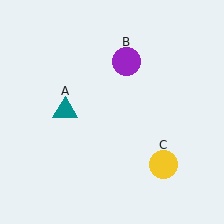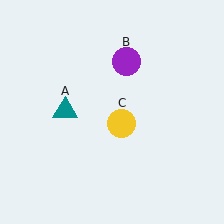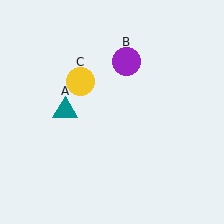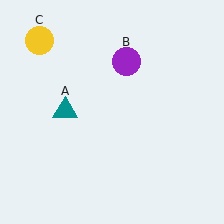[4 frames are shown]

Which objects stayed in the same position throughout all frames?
Teal triangle (object A) and purple circle (object B) remained stationary.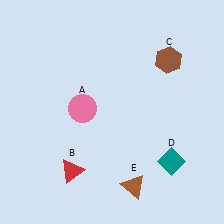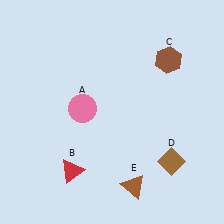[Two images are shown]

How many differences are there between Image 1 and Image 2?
There is 1 difference between the two images.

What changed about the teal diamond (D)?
In Image 1, D is teal. In Image 2, it changed to brown.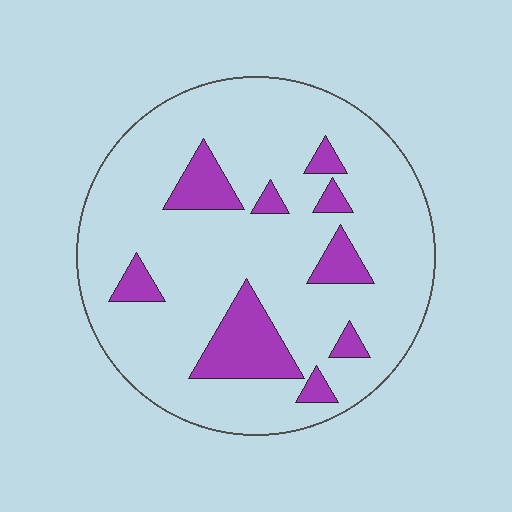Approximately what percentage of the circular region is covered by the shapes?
Approximately 15%.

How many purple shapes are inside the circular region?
9.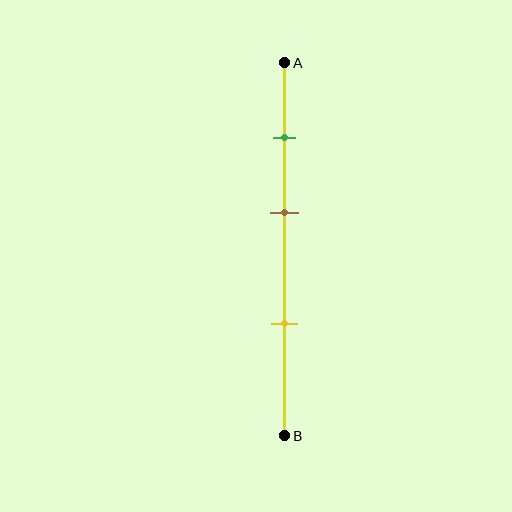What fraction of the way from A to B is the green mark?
The green mark is approximately 20% (0.2) of the way from A to B.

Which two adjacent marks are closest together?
The green and brown marks are the closest adjacent pair.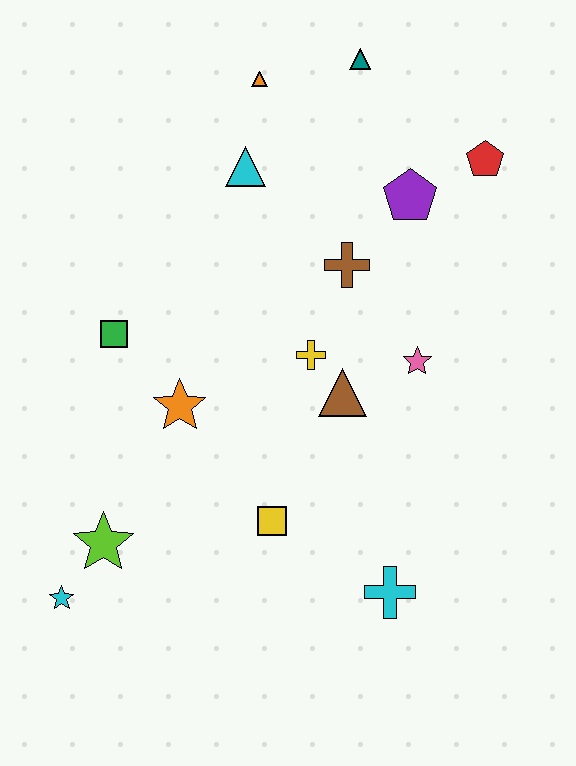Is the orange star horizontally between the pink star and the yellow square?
No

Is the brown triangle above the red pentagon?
No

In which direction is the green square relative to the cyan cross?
The green square is to the left of the cyan cross.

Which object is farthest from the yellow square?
The teal triangle is farthest from the yellow square.